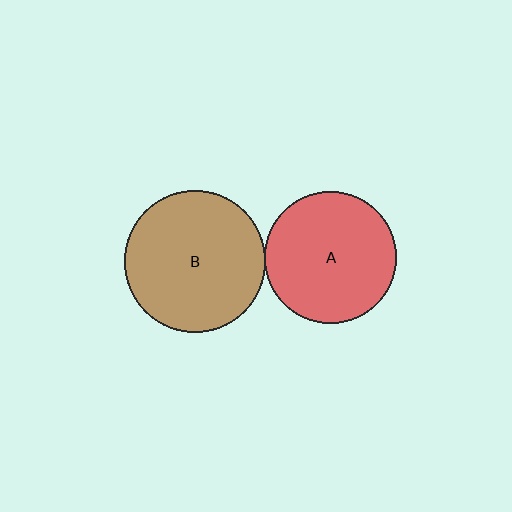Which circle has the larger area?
Circle B (brown).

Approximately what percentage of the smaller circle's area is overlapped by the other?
Approximately 5%.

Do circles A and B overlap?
Yes.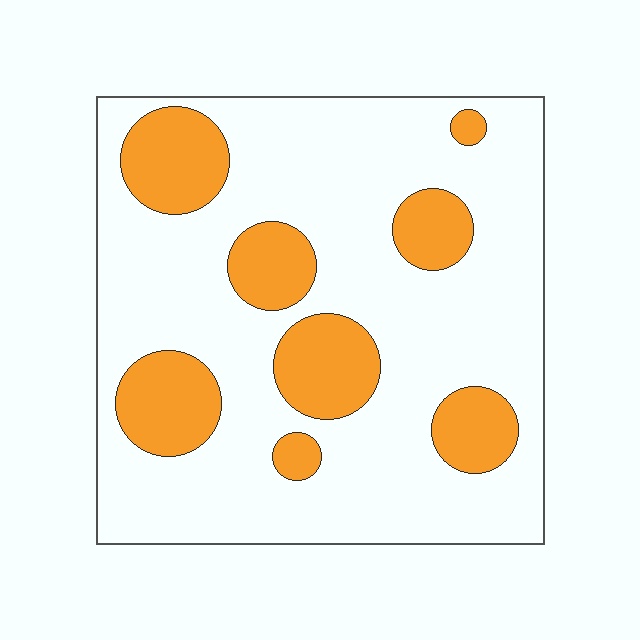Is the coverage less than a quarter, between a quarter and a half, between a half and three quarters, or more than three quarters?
Less than a quarter.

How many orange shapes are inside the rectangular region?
8.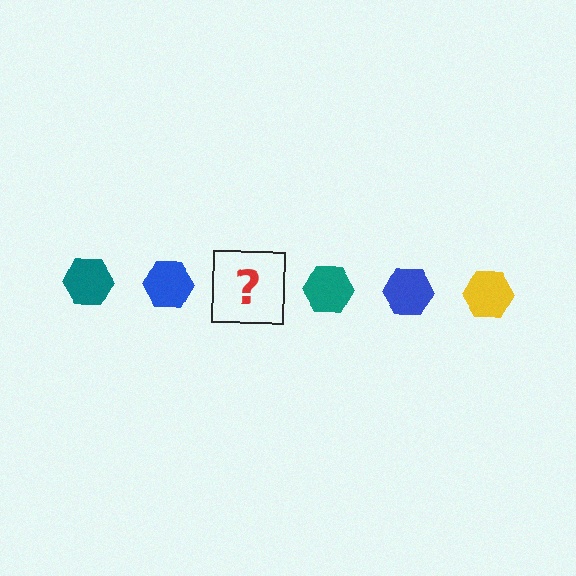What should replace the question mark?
The question mark should be replaced with a yellow hexagon.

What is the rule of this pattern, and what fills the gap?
The rule is that the pattern cycles through teal, blue, yellow hexagons. The gap should be filled with a yellow hexagon.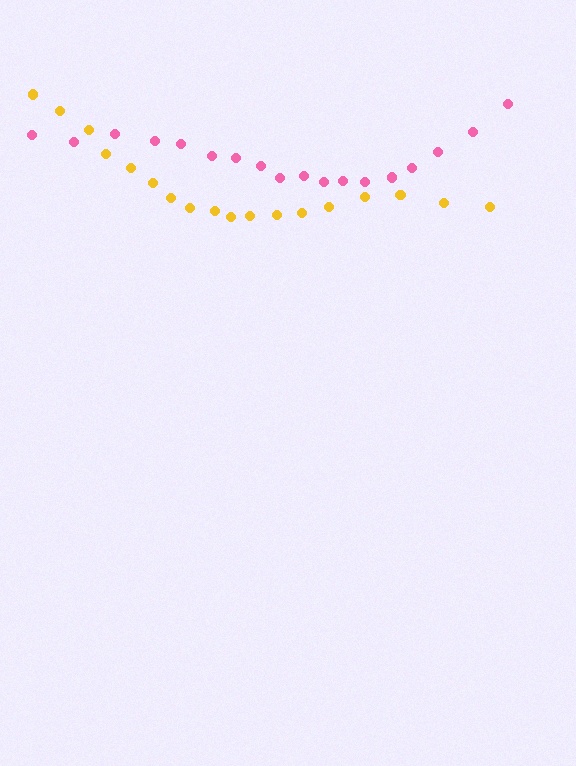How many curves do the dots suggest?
There are 2 distinct paths.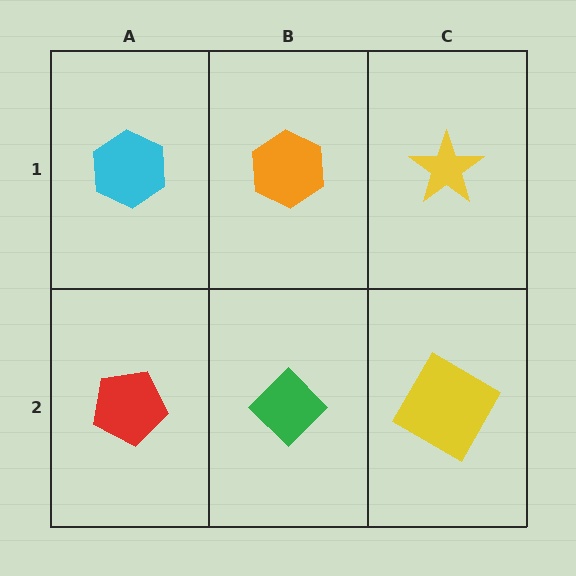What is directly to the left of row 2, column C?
A green diamond.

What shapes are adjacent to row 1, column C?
A yellow diamond (row 2, column C), an orange hexagon (row 1, column B).